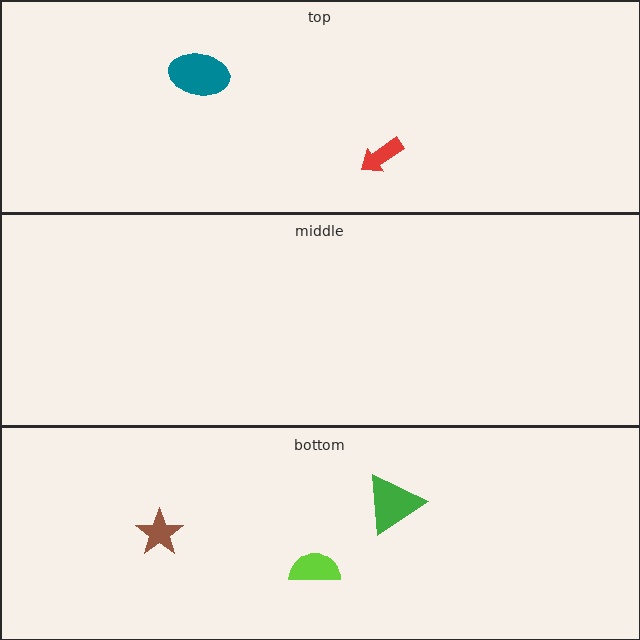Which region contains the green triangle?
The bottom region.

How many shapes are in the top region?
2.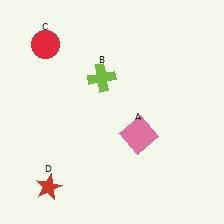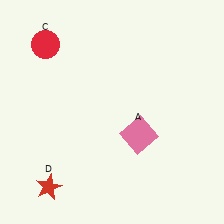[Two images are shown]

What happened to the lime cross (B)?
The lime cross (B) was removed in Image 2. It was in the top-left area of Image 1.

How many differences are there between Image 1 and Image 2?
There is 1 difference between the two images.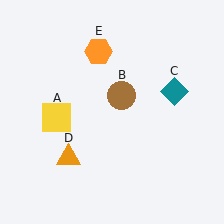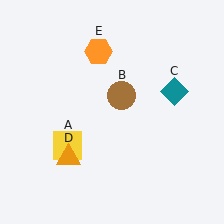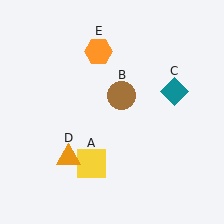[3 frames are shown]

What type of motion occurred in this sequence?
The yellow square (object A) rotated counterclockwise around the center of the scene.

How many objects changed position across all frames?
1 object changed position: yellow square (object A).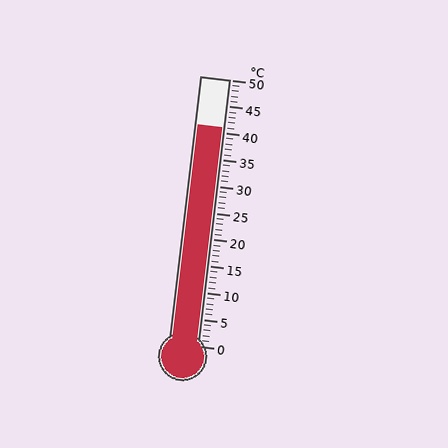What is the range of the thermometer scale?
The thermometer scale ranges from 0°C to 50°C.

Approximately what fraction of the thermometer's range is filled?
The thermometer is filled to approximately 80% of its range.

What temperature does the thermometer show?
The thermometer shows approximately 41°C.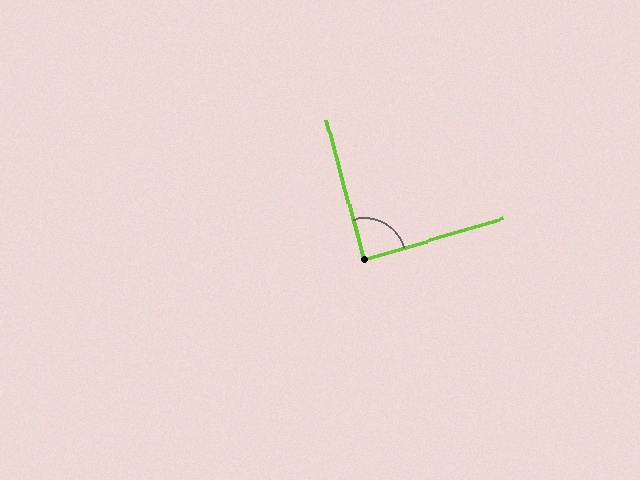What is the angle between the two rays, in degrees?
Approximately 88 degrees.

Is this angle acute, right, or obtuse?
It is approximately a right angle.